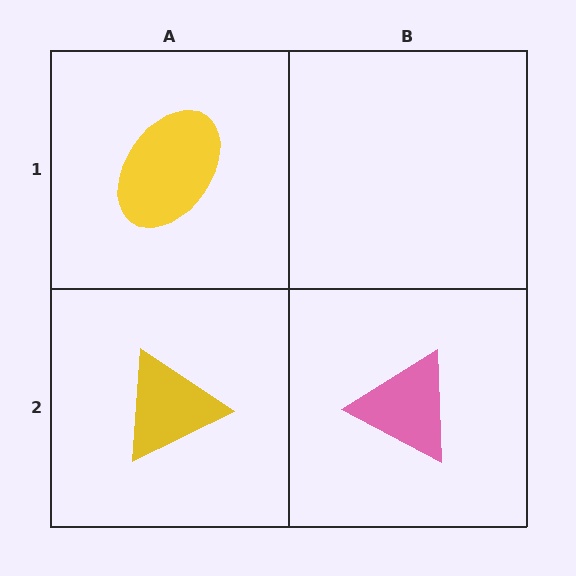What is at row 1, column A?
A yellow ellipse.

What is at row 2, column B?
A pink triangle.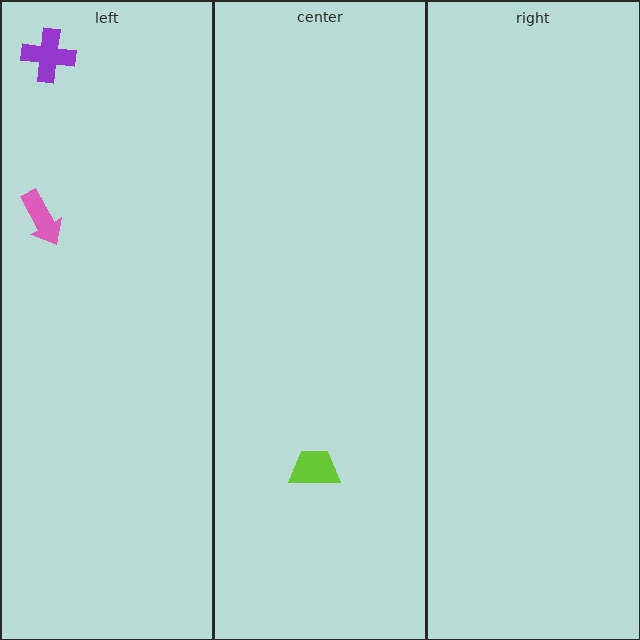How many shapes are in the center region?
1.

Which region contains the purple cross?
The left region.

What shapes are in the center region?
The lime trapezoid.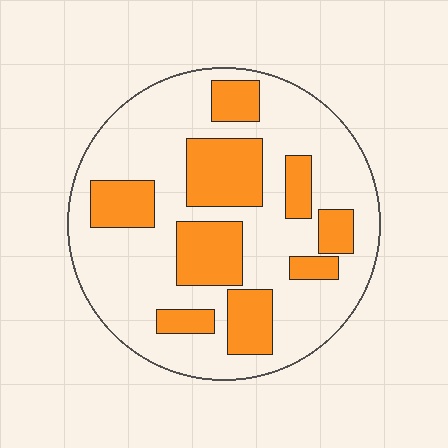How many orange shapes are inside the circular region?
9.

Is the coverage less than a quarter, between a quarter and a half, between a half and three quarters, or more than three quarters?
Between a quarter and a half.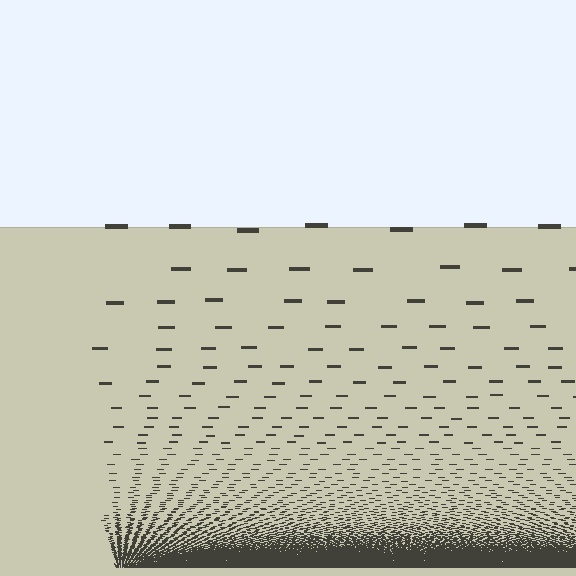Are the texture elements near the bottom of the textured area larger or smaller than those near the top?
Smaller. The gradient is inverted — elements near the bottom are smaller and denser.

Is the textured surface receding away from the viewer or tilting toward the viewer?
The surface appears to tilt toward the viewer. Texture elements get larger and sparser toward the top.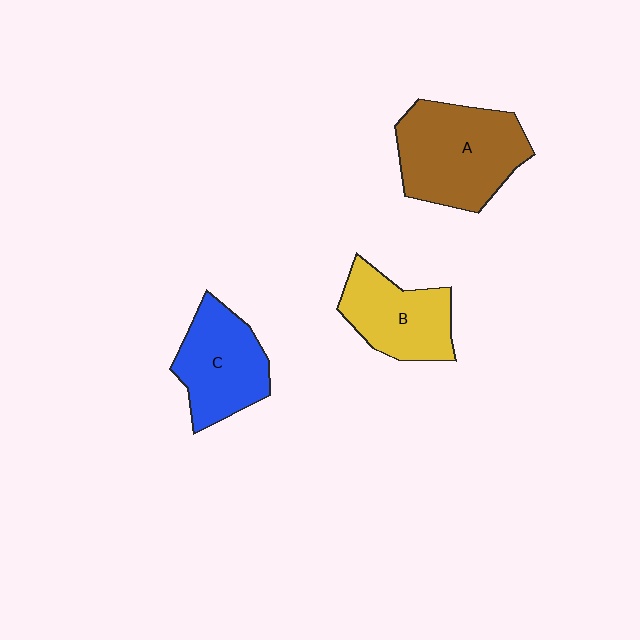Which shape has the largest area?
Shape A (brown).